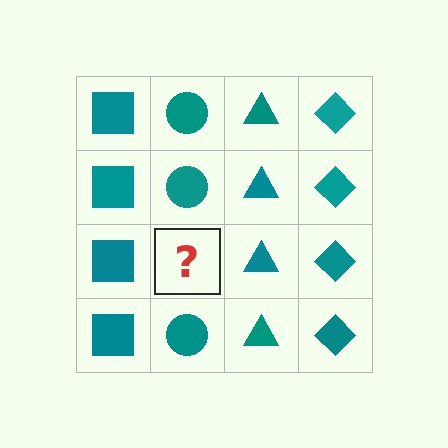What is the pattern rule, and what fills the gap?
The rule is that each column has a consistent shape. The gap should be filled with a teal circle.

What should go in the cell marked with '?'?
The missing cell should contain a teal circle.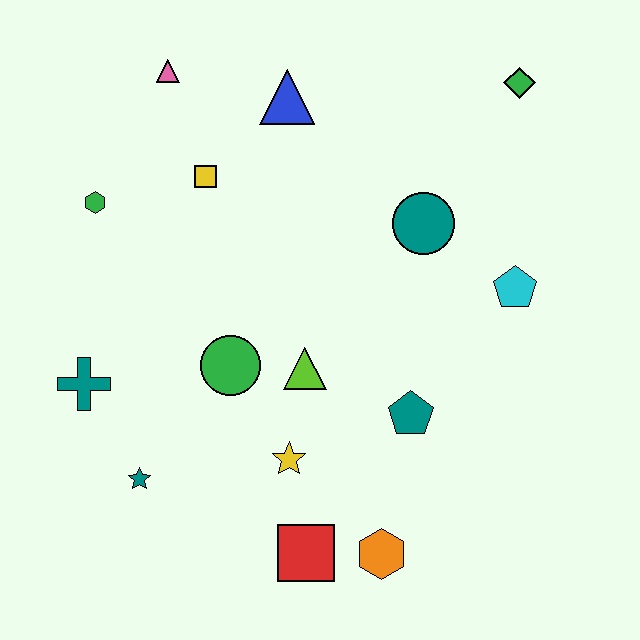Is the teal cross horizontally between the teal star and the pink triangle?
No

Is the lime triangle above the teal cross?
Yes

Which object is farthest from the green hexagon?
The orange hexagon is farthest from the green hexagon.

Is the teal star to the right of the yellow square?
No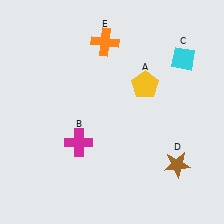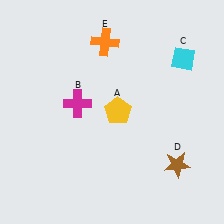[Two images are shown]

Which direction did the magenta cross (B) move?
The magenta cross (B) moved up.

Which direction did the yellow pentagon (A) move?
The yellow pentagon (A) moved left.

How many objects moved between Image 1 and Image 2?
2 objects moved between the two images.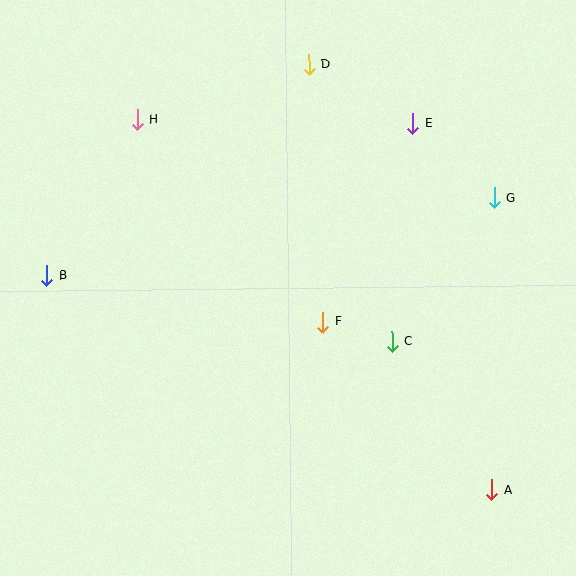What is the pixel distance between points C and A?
The distance between C and A is 179 pixels.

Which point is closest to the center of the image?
Point F at (323, 322) is closest to the center.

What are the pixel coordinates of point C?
Point C is at (392, 341).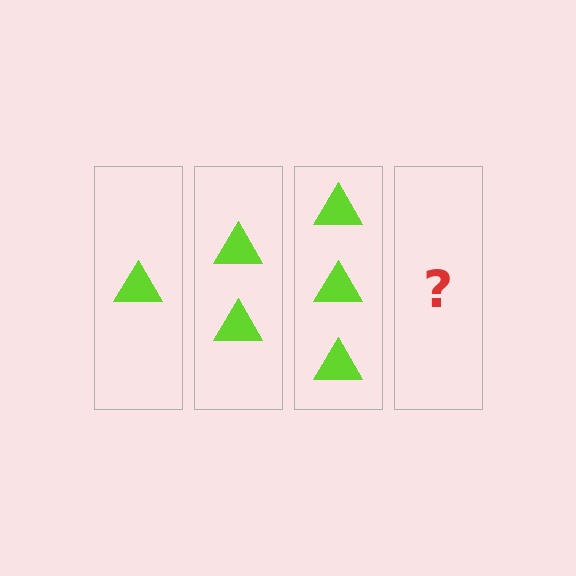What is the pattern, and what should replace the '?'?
The pattern is that each step adds one more triangle. The '?' should be 4 triangles.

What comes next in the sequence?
The next element should be 4 triangles.